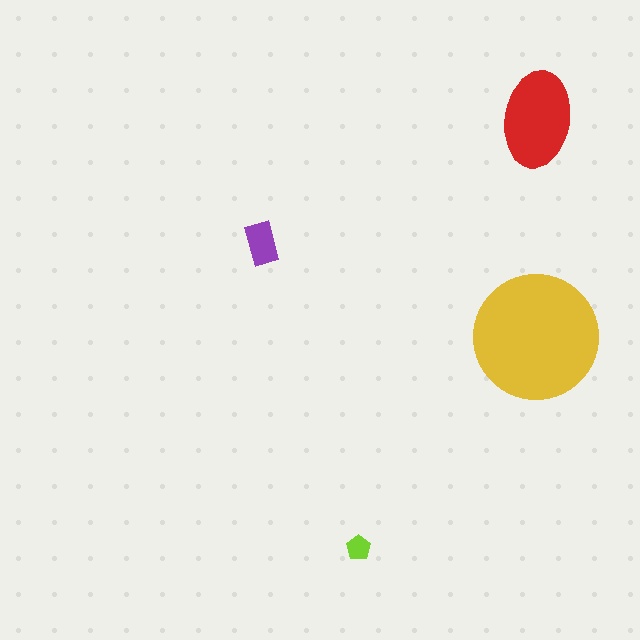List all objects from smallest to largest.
The lime pentagon, the purple rectangle, the red ellipse, the yellow circle.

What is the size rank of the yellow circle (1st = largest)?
1st.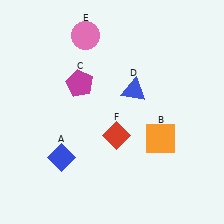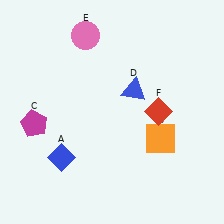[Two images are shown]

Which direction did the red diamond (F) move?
The red diamond (F) moved right.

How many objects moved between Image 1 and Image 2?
2 objects moved between the two images.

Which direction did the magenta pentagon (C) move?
The magenta pentagon (C) moved left.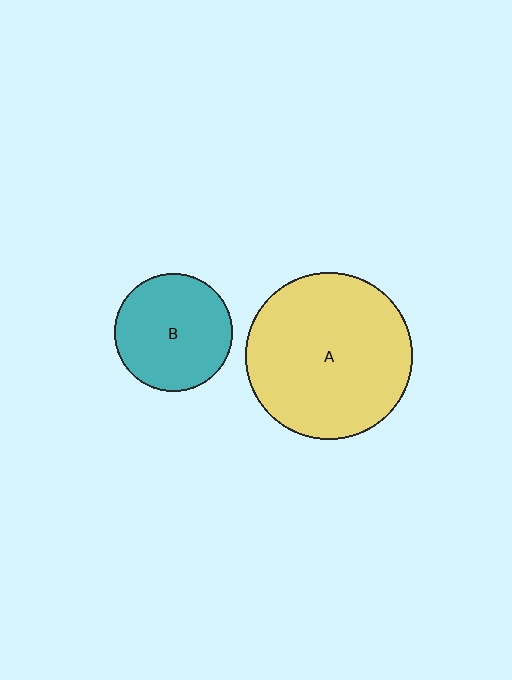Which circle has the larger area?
Circle A (yellow).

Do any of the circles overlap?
No, none of the circles overlap.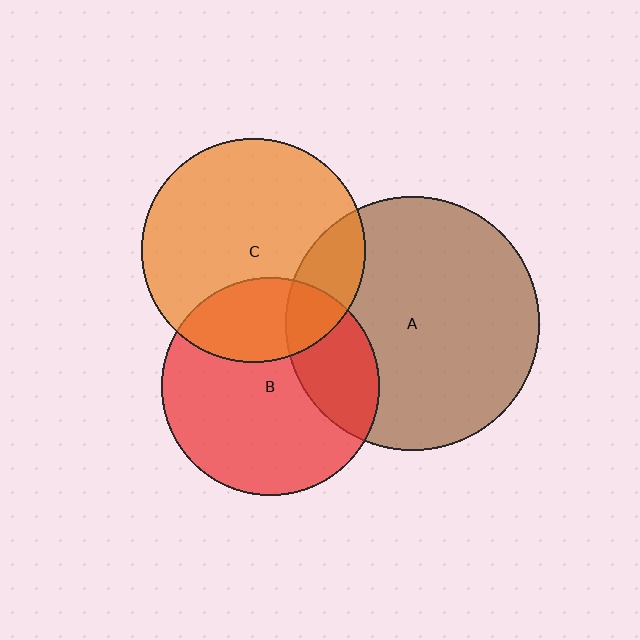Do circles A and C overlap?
Yes.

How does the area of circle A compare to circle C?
Approximately 1.3 times.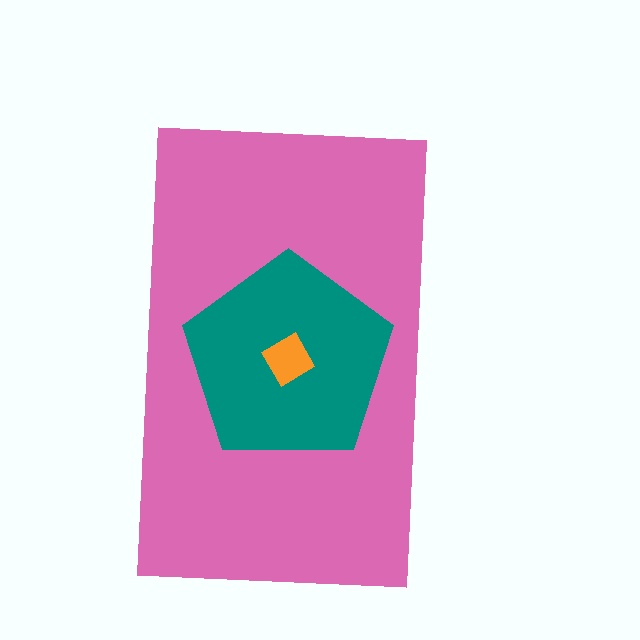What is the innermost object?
The orange diamond.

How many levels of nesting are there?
3.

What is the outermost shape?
The pink rectangle.